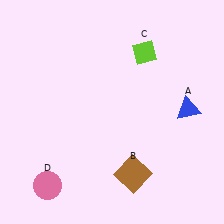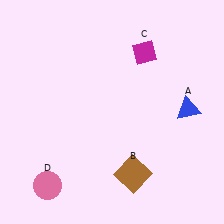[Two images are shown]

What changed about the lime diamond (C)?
In Image 1, C is lime. In Image 2, it changed to magenta.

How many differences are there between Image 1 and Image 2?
There is 1 difference between the two images.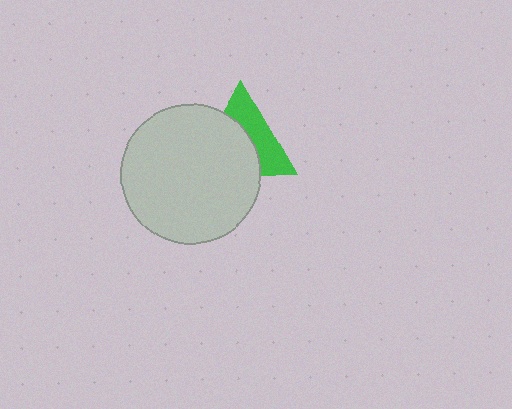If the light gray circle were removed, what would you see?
You would see the complete green triangle.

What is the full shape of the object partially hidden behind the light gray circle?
The partially hidden object is a green triangle.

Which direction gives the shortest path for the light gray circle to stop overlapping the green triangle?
Moving toward the lower-left gives the shortest separation.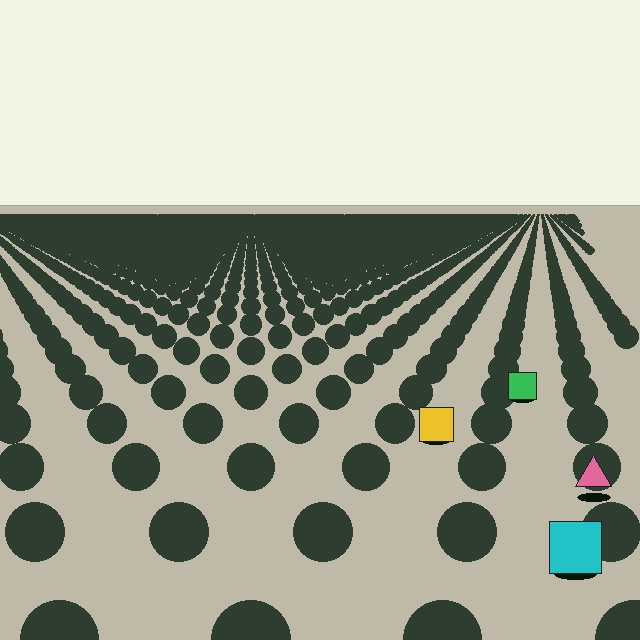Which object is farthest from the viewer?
The green square is farthest from the viewer. It appears smaller and the ground texture around it is denser.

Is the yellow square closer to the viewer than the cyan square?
No. The cyan square is closer — you can tell from the texture gradient: the ground texture is coarser near it.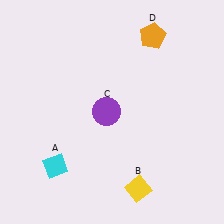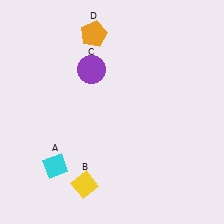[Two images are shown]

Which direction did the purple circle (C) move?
The purple circle (C) moved up.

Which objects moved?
The objects that moved are: the yellow diamond (B), the purple circle (C), the orange pentagon (D).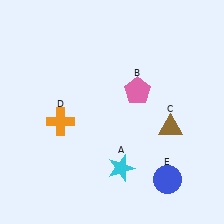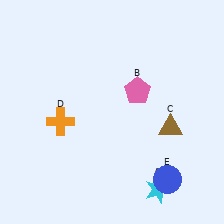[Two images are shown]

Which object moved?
The cyan star (A) moved right.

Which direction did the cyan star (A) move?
The cyan star (A) moved right.